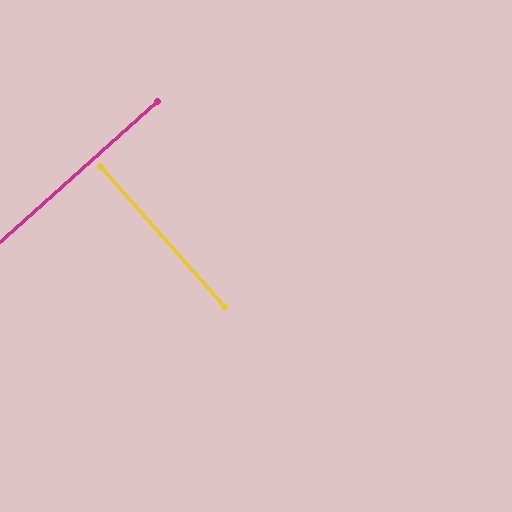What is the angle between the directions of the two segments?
Approximately 90 degrees.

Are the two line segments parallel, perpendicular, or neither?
Perpendicular — they meet at approximately 90°.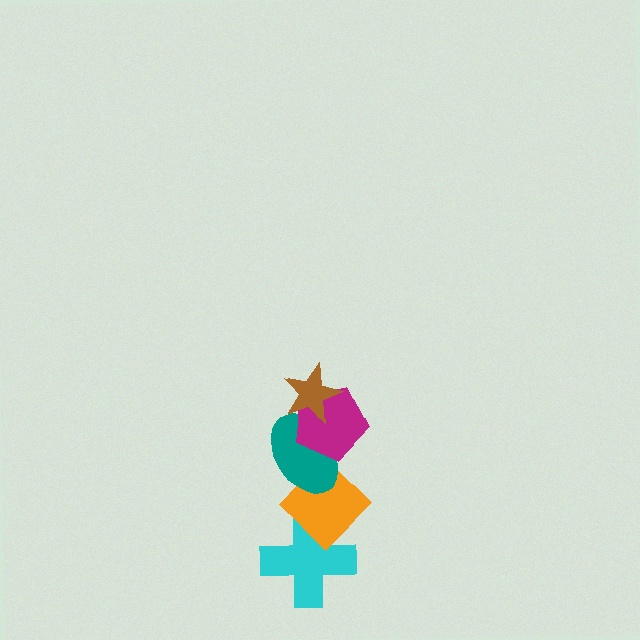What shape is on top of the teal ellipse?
The magenta pentagon is on top of the teal ellipse.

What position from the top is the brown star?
The brown star is 1st from the top.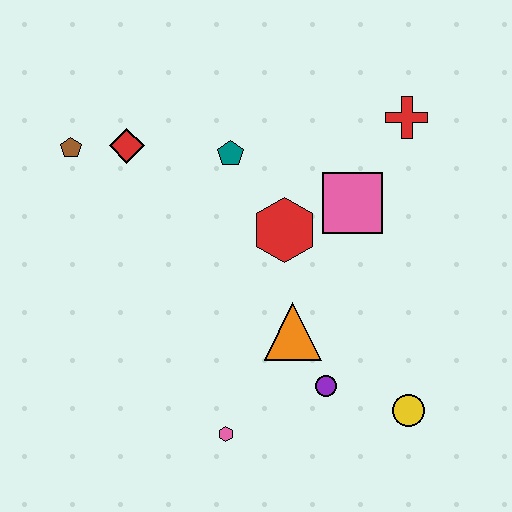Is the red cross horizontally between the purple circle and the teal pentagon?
No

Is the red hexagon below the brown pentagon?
Yes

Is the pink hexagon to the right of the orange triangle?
No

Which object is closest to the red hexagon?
The pink square is closest to the red hexagon.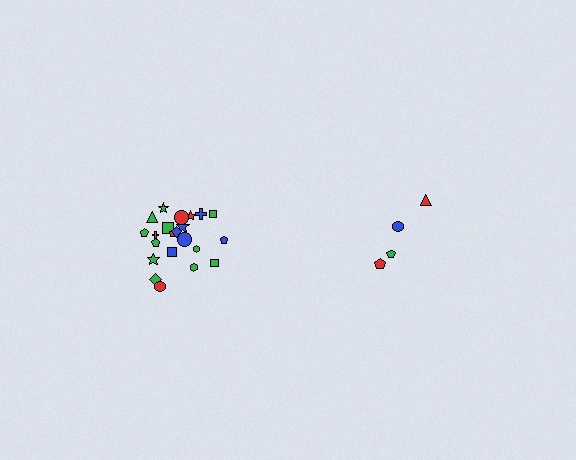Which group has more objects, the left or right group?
The left group.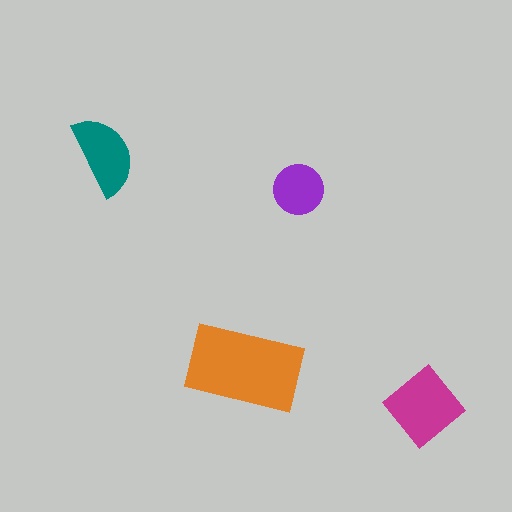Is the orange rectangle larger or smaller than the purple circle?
Larger.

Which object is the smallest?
The purple circle.